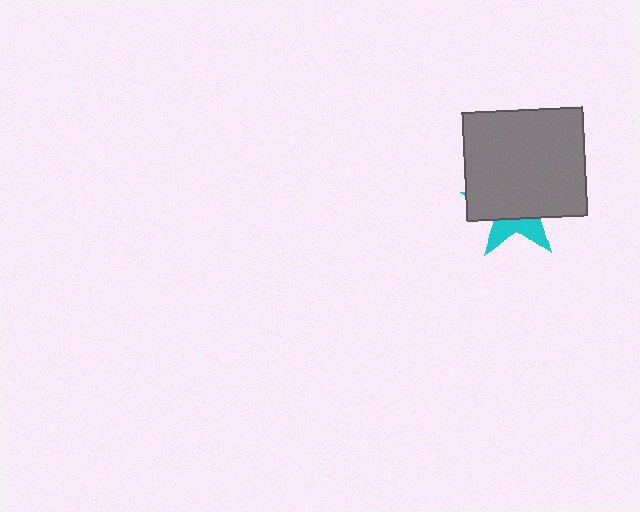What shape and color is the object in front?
The object in front is a gray rectangle.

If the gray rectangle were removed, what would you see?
You would see the complete cyan star.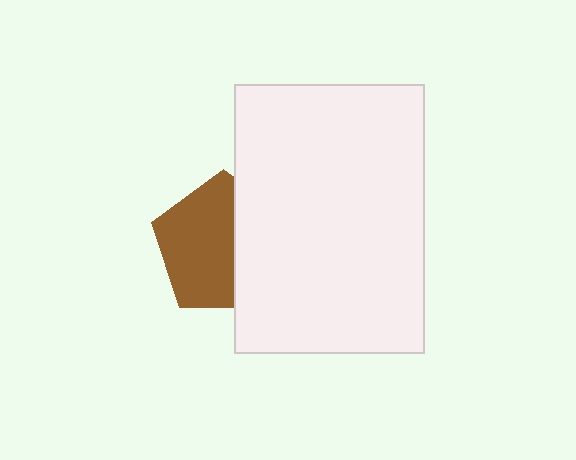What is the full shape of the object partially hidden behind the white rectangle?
The partially hidden object is a brown pentagon.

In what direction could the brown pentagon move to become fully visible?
The brown pentagon could move left. That would shift it out from behind the white rectangle entirely.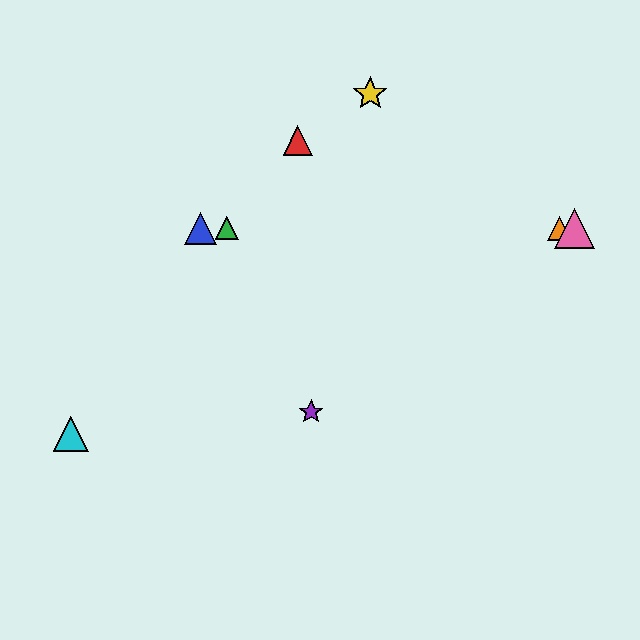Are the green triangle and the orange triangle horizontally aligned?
Yes, both are at y≈228.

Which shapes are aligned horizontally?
The blue triangle, the green triangle, the orange triangle, the pink triangle are aligned horizontally.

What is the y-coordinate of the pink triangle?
The pink triangle is at y≈228.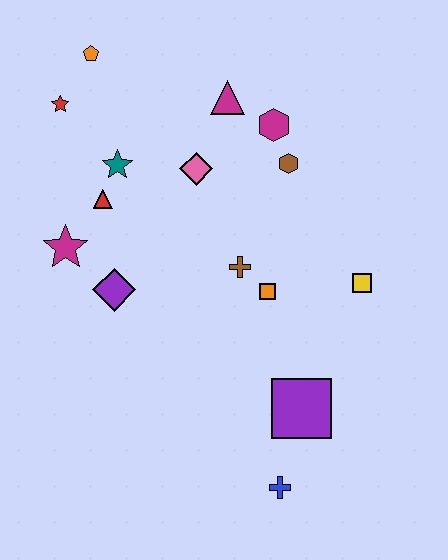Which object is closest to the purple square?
The blue cross is closest to the purple square.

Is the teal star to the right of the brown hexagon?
No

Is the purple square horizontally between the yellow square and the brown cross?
Yes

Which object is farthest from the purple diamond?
The blue cross is farthest from the purple diamond.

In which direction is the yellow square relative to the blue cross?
The yellow square is above the blue cross.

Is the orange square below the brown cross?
Yes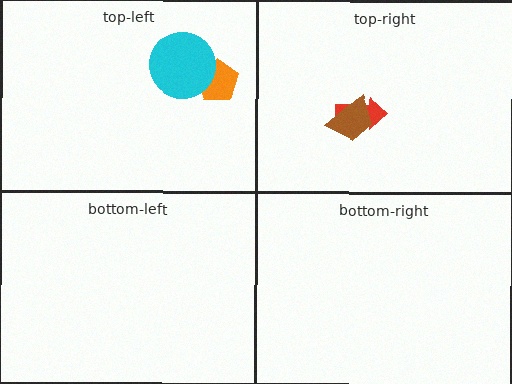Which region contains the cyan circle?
The top-left region.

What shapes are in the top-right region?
The red arrow, the brown trapezoid.